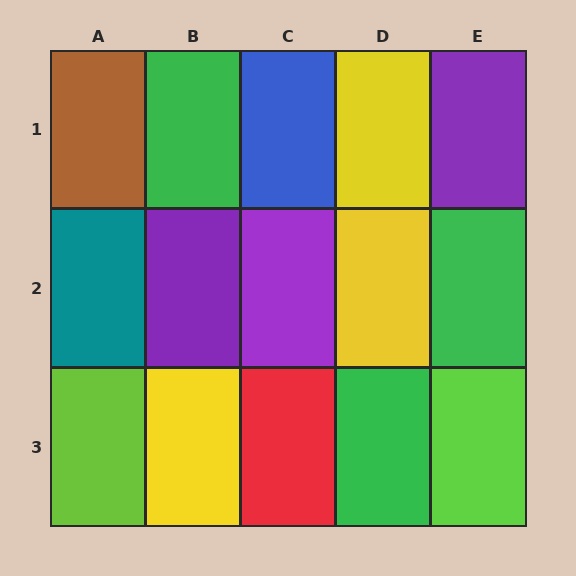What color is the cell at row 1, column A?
Brown.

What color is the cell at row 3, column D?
Green.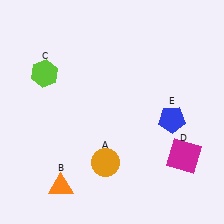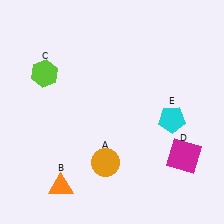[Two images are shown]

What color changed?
The pentagon (E) changed from blue in Image 1 to cyan in Image 2.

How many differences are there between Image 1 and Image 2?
There is 1 difference between the two images.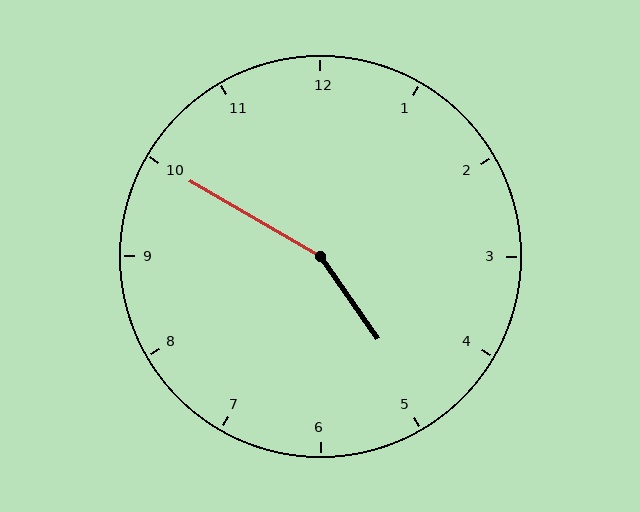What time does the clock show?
4:50.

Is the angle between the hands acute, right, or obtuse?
It is obtuse.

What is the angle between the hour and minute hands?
Approximately 155 degrees.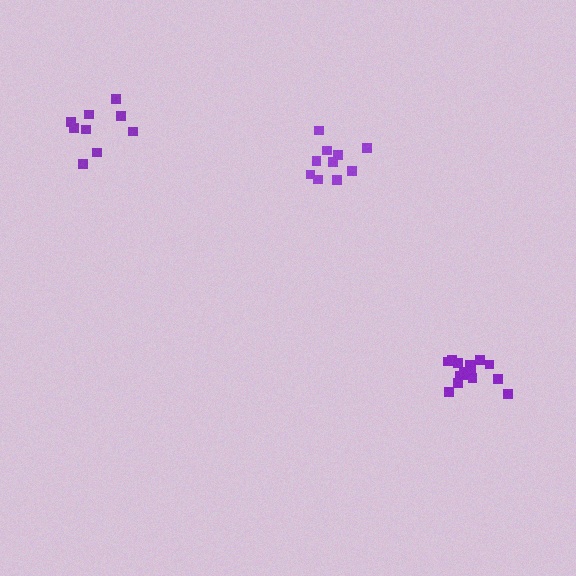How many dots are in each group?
Group 1: 9 dots, Group 2: 15 dots, Group 3: 10 dots (34 total).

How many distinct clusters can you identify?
There are 3 distinct clusters.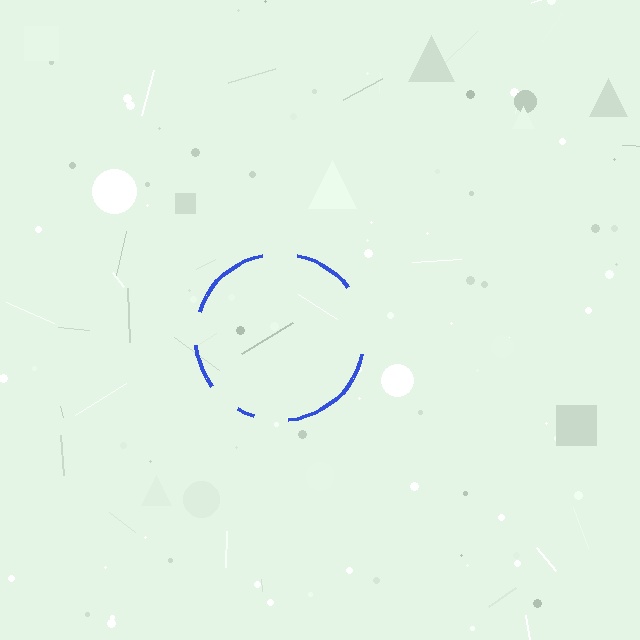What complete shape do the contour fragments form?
The contour fragments form a circle.